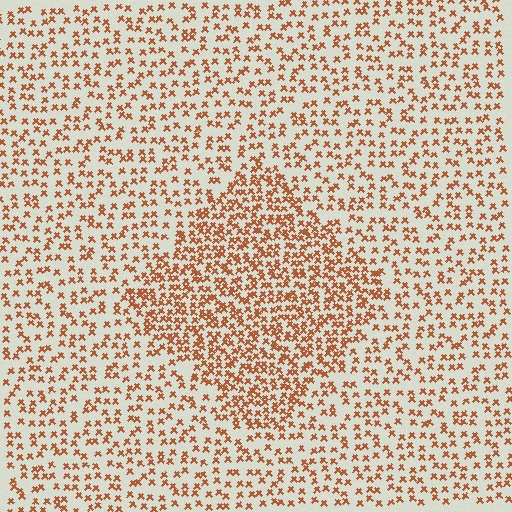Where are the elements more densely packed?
The elements are more densely packed inside the diamond boundary.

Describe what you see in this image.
The image contains small brown elements arranged at two different densities. A diamond-shaped region is visible where the elements are more densely packed than the surrounding area.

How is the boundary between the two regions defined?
The boundary is defined by a change in element density (approximately 1.9x ratio). All elements are the same color, size, and shape.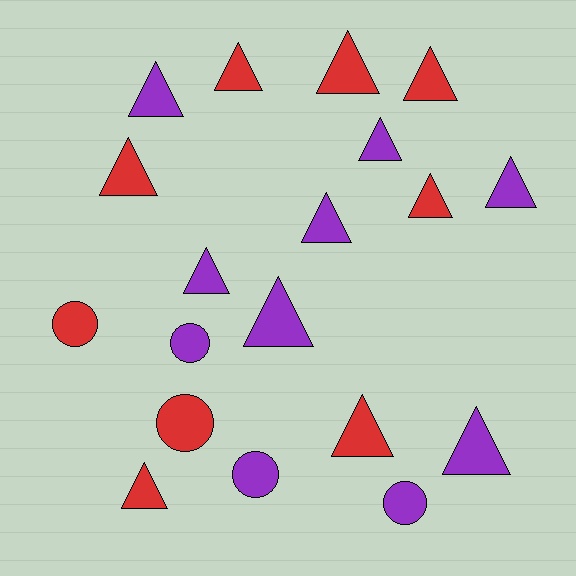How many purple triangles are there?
There are 7 purple triangles.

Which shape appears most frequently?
Triangle, with 14 objects.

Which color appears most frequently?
Purple, with 10 objects.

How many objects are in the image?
There are 19 objects.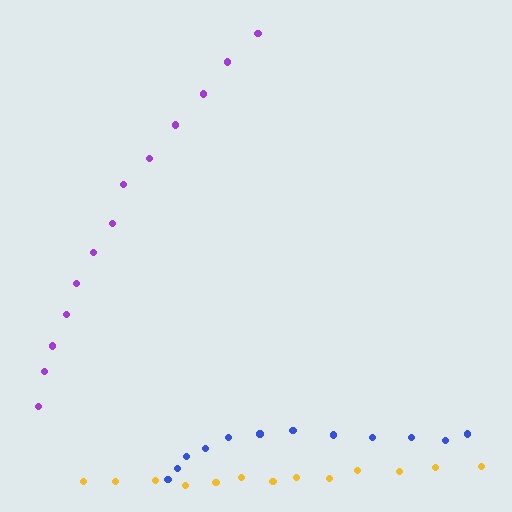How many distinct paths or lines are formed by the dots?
There are 3 distinct paths.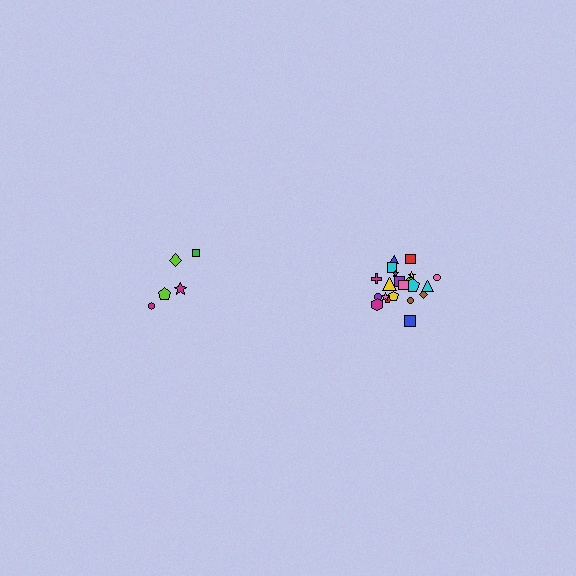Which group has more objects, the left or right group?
The right group.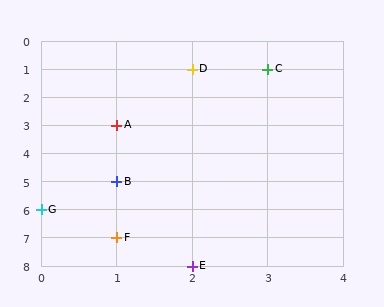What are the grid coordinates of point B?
Point B is at grid coordinates (1, 5).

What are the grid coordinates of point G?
Point G is at grid coordinates (0, 6).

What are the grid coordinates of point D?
Point D is at grid coordinates (2, 1).